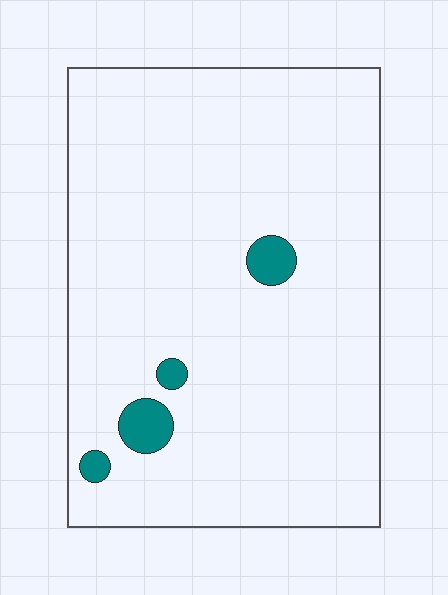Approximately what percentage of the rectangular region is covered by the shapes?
Approximately 5%.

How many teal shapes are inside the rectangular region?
4.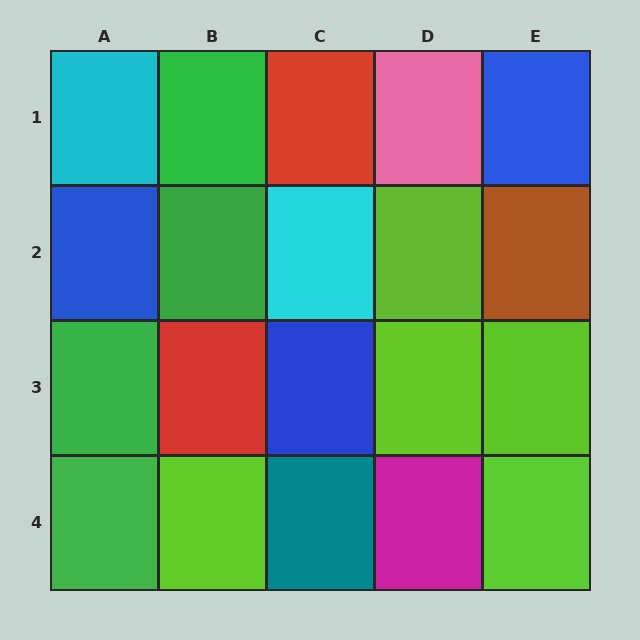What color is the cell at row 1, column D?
Pink.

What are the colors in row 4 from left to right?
Green, lime, teal, magenta, lime.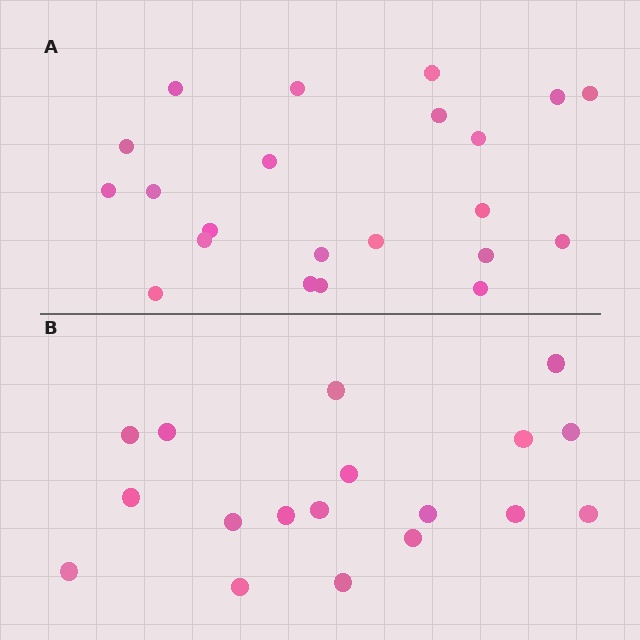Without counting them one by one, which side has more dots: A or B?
Region A (the top region) has more dots.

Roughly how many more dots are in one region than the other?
Region A has about 4 more dots than region B.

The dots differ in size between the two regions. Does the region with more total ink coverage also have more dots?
No. Region B has more total ink coverage because its dots are larger, but region A actually contains more individual dots. Total area can be misleading — the number of items is what matters here.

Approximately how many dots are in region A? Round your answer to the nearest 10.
About 20 dots. (The exact count is 22, which rounds to 20.)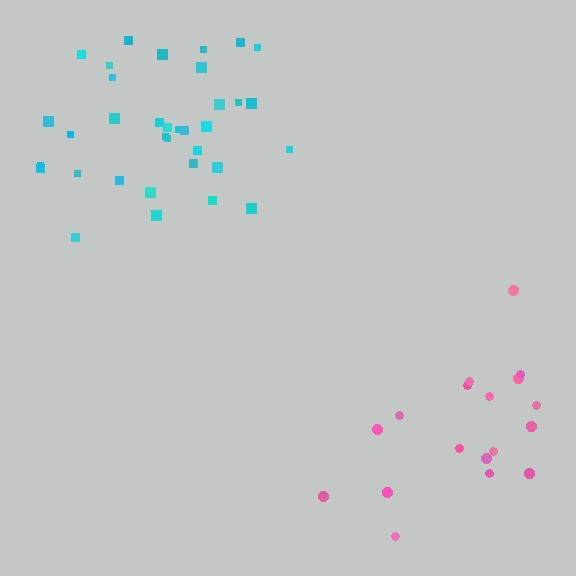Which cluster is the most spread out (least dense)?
Pink.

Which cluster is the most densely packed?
Cyan.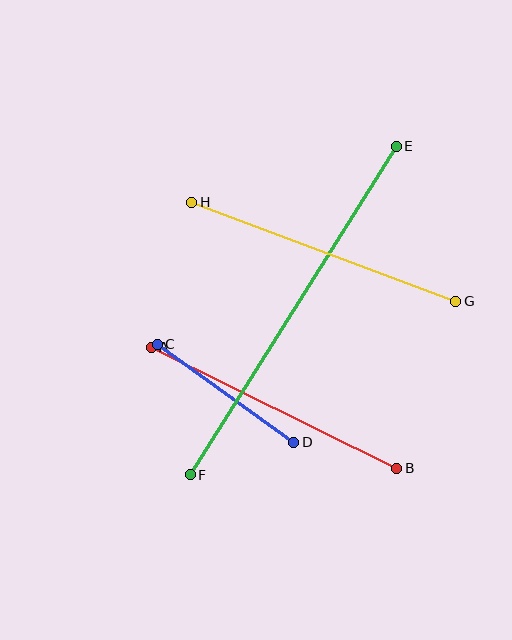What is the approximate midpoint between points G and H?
The midpoint is at approximately (324, 252) pixels.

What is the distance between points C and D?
The distance is approximately 168 pixels.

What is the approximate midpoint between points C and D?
The midpoint is at approximately (226, 393) pixels.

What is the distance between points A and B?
The distance is approximately 273 pixels.